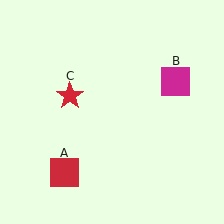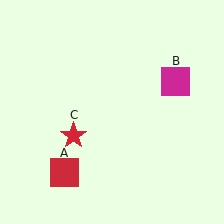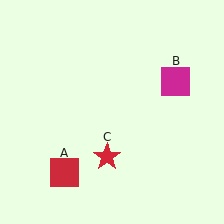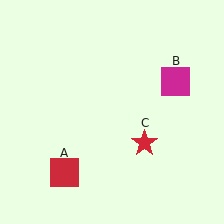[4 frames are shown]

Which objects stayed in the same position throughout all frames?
Red square (object A) and magenta square (object B) remained stationary.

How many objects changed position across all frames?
1 object changed position: red star (object C).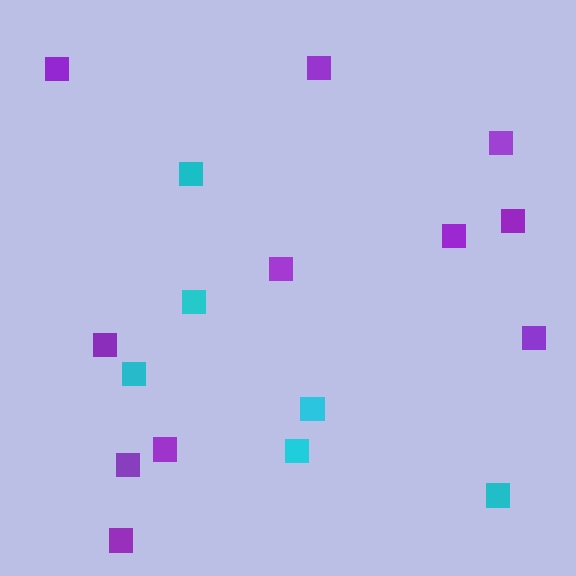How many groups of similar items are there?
There are 2 groups: one group of cyan squares (6) and one group of purple squares (11).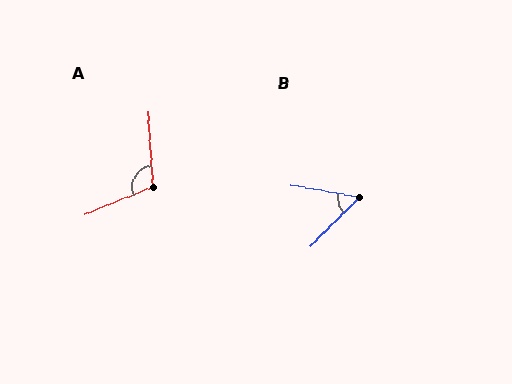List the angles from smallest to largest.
B (55°), A (109°).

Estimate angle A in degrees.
Approximately 109 degrees.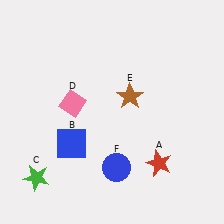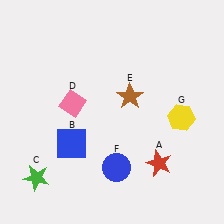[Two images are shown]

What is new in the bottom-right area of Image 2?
A yellow hexagon (G) was added in the bottom-right area of Image 2.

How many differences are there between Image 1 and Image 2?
There is 1 difference between the two images.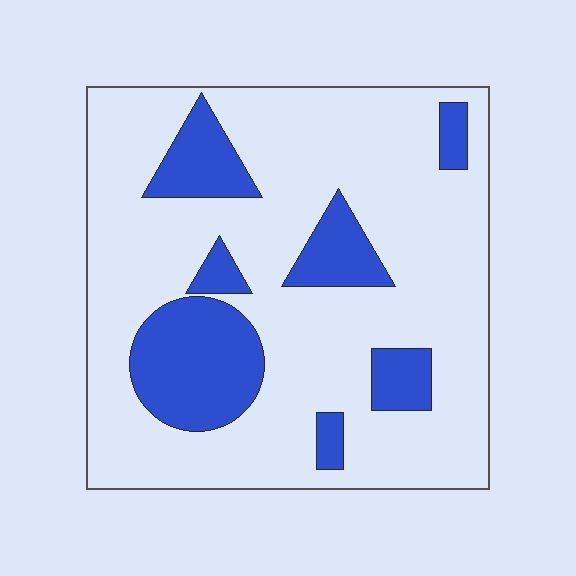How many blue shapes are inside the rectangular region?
7.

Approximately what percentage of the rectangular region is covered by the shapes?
Approximately 20%.